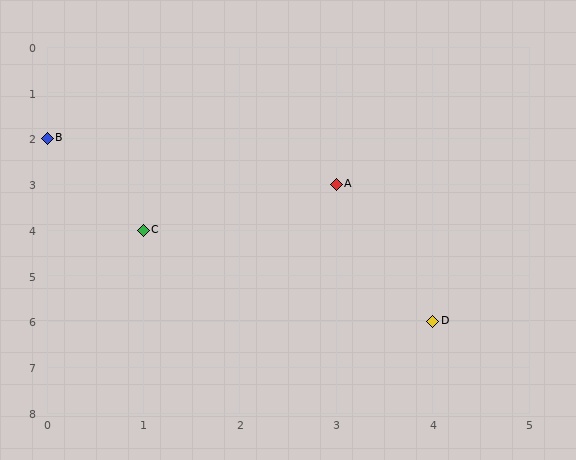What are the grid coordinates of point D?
Point D is at grid coordinates (4, 6).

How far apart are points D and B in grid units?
Points D and B are 4 columns and 4 rows apart (about 5.7 grid units diagonally).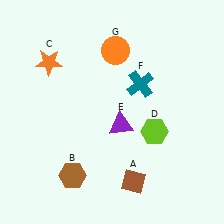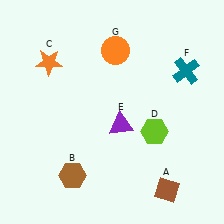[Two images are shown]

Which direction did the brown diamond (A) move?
The brown diamond (A) moved right.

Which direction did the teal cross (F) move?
The teal cross (F) moved right.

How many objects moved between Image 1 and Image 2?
2 objects moved between the two images.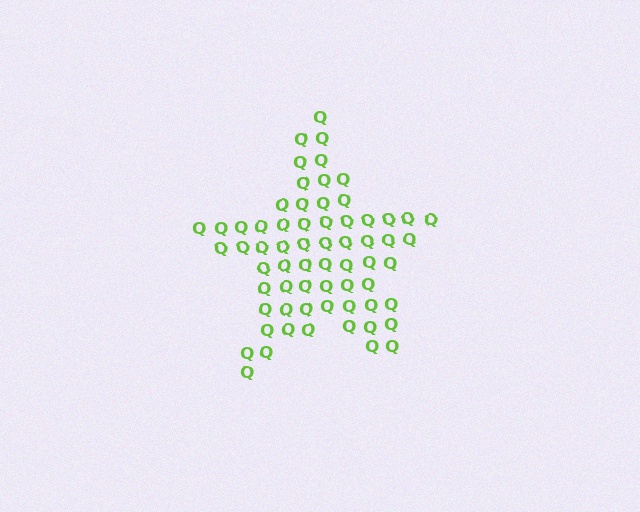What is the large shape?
The large shape is a star.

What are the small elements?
The small elements are letter Q's.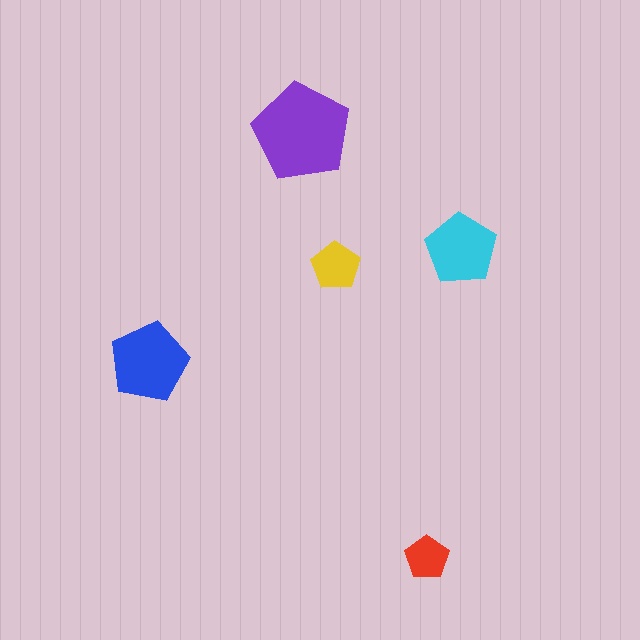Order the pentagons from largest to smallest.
the purple one, the blue one, the cyan one, the yellow one, the red one.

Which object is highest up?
The purple pentagon is topmost.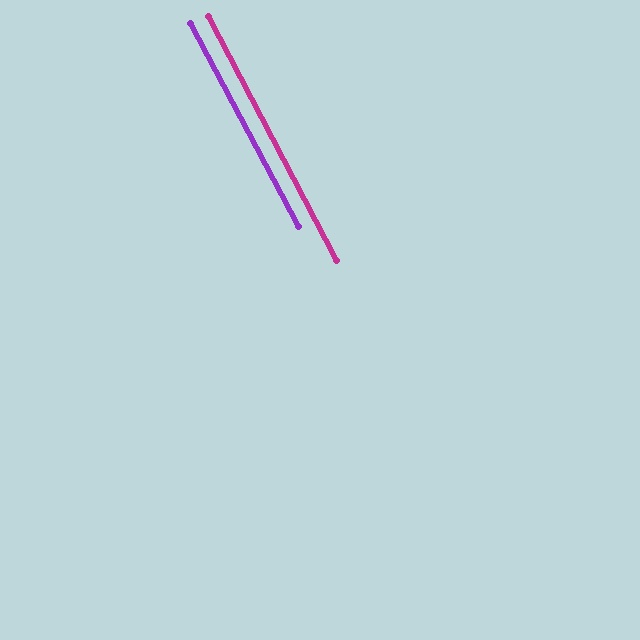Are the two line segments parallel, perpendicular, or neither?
Parallel — their directions differ by only 0.3°.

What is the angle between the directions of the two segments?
Approximately 0 degrees.